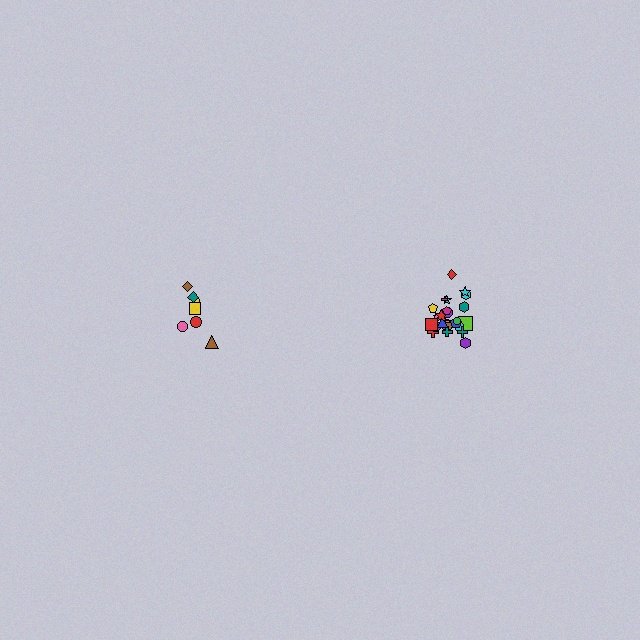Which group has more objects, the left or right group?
The right group.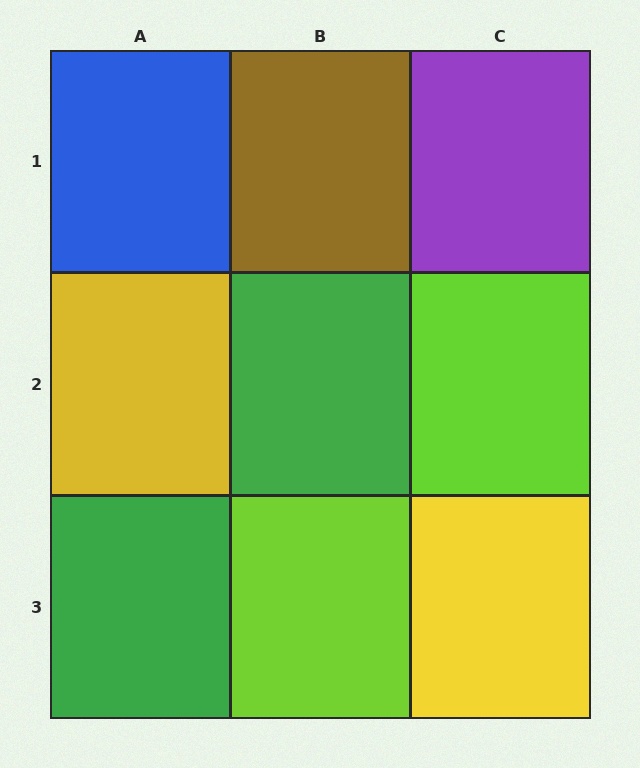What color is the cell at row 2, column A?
Yellow.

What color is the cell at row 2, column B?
Green.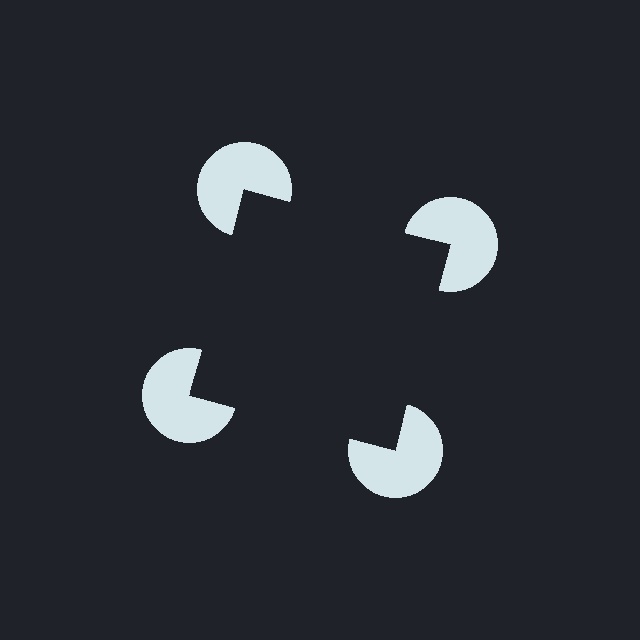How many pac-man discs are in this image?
There are 4 — one at each vertex of the illusory square.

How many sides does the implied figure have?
4 sides.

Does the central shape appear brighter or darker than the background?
It typically appears slightly darker than the background, even though no actual brightness change is drawn.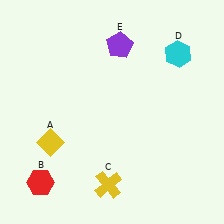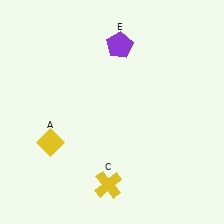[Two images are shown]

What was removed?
The red hexagon (B), the cyan hexagon (D) were removed in Image 2.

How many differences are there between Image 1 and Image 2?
There are 2 differences between the two images.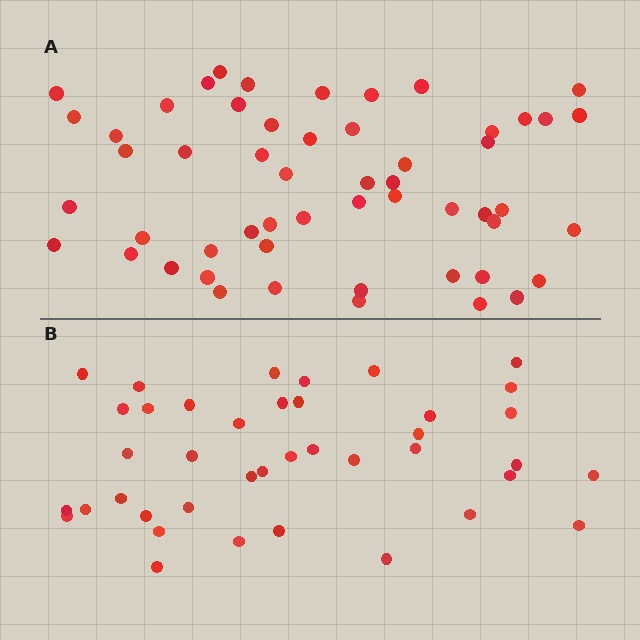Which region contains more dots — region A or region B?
Region A (the top region) has more dots.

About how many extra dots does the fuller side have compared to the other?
Region A has approximately 15 more dots than region B.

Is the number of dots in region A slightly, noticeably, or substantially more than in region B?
Region A has noticeably more, but not dramatically so. The ratio is roughly 1.4 to 1.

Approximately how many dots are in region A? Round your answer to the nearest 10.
About 50 dots. (The exact count is 54, which rounds to 50.)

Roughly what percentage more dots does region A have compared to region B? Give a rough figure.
About 35% more.